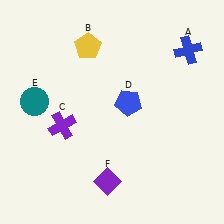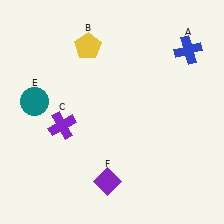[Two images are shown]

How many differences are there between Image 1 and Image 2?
There is 1 difference between the two images.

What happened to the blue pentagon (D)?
The blue pentagon (D) was removed in Image 2. It was in the top-right area of Image 1.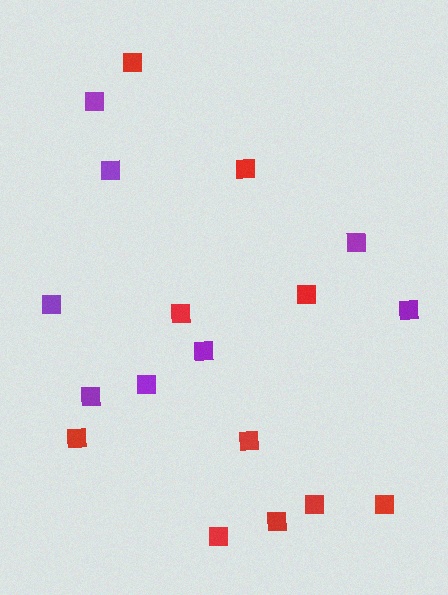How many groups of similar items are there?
There are 2 groups: one group of purple squares (8) and one group of red squares (10).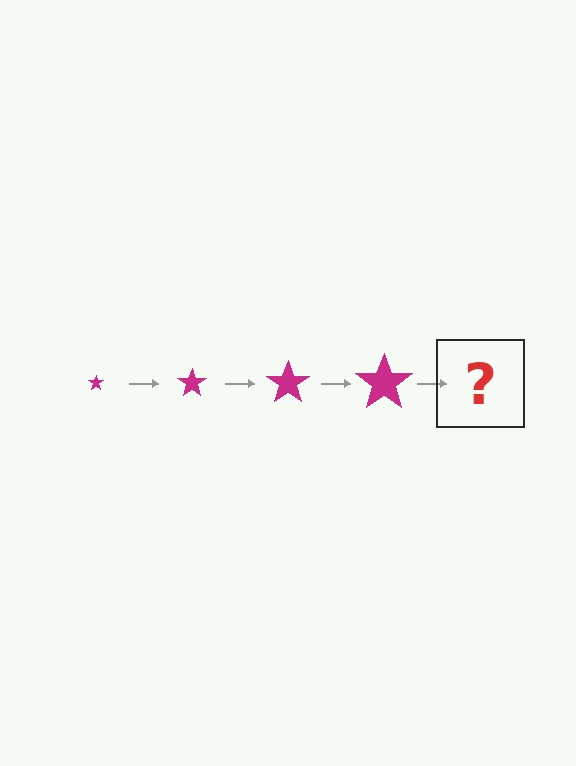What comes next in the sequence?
The next element should be a magenta star, larger than the previous one.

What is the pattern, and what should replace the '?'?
The pattern is that the star gets progressively larger each step. The '?' should be a magenta star, larger than the previous one.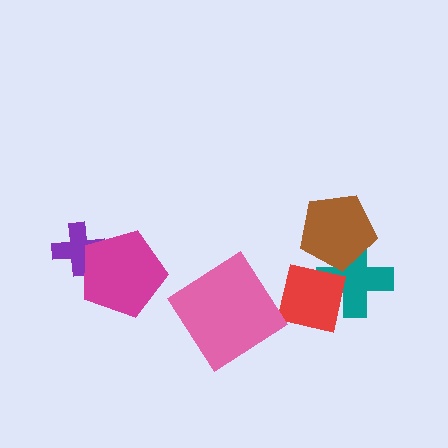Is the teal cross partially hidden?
Yes, it is partially covered by another shape.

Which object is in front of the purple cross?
The magenta pentagon is in front of the purple cross.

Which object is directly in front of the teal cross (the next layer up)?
The red square is directly in front of the teal cross.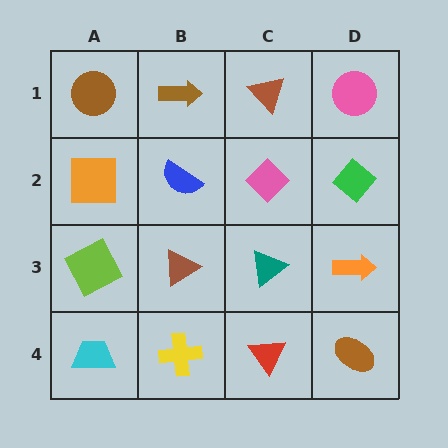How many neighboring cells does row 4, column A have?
2.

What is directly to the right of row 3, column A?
A brown triangle.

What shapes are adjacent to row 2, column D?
A pink circle (row 1, column D), an orange arrow (row 3, column D), a pink diamond (row 2, column C).